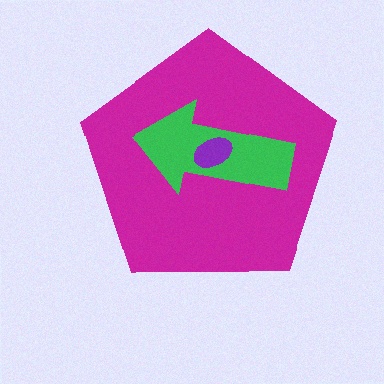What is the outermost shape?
The magenta pentagon.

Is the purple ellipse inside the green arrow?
Yes.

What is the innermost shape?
The purple ellipse.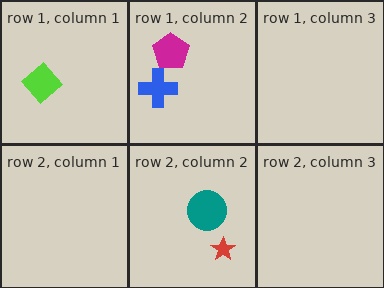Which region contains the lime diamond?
The row 1, column 1 region.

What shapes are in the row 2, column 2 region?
The red star, the teal circle.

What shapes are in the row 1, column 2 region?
The magenta pentagon, the blue cross.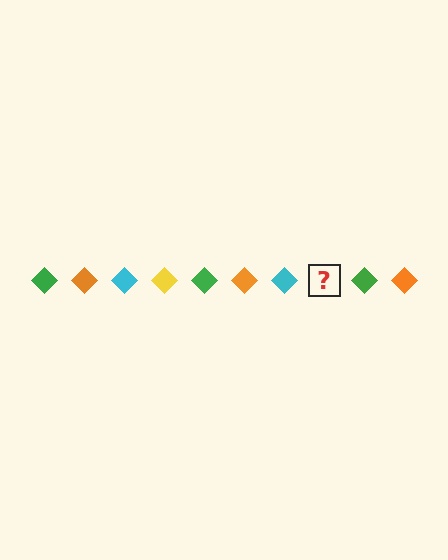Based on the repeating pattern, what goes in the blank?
The blank should be a yellow diamond.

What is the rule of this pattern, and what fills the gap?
The rule is that the pattern cycles through green, orange, cyan, yellow diamonds. The gap should be filled with a yellow diamond.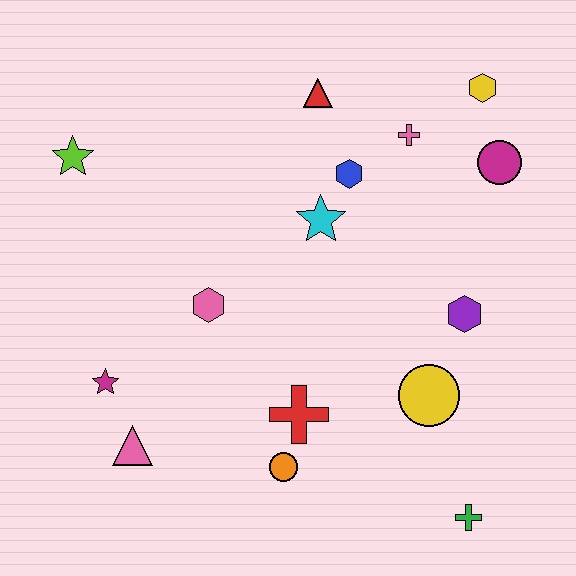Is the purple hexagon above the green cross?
Yes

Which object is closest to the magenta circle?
The yellow hexagon is closest to the magenta circle.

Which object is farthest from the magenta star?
The yellow hexagon is farthest from the magenta star.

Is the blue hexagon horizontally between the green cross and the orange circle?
Yes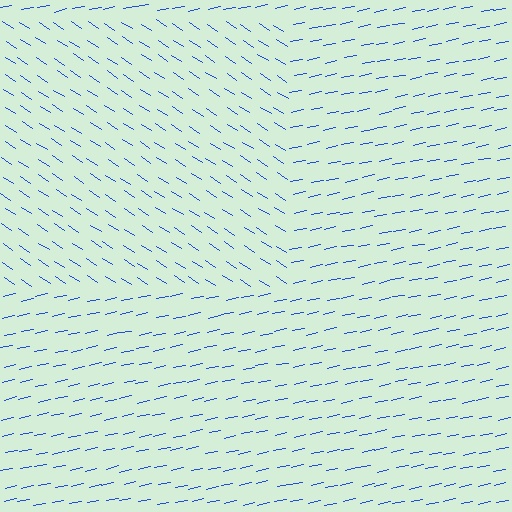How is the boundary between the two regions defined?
The boundary is defined purely by a change in line orientation (approximately 45 degrees difference). All lines are the same color and thickness.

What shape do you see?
I see a rectangle.